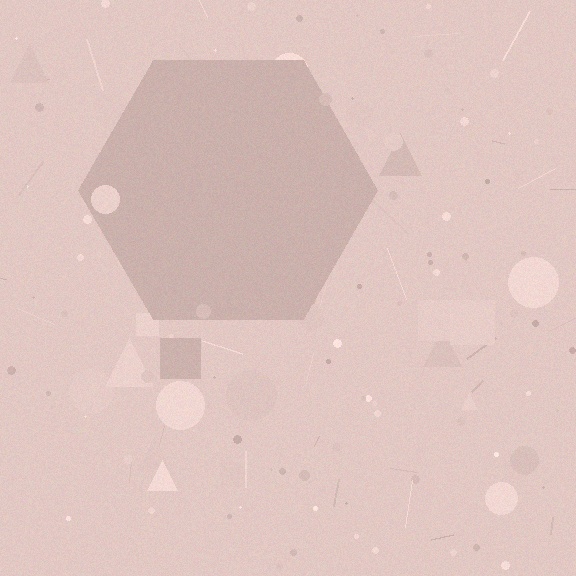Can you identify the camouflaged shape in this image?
The camouflaged shape is a hexagon.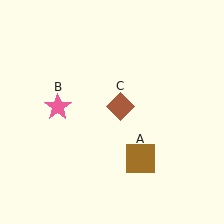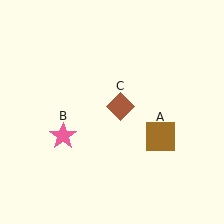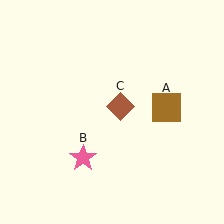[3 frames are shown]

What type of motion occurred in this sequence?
The brown square (object A), pink star (object B) rotated counterclockwise around the center of the scene.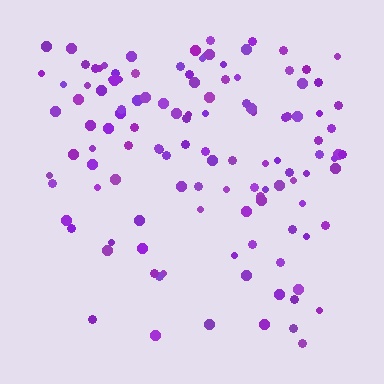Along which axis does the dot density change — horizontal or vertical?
Vertical.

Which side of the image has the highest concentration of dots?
The top.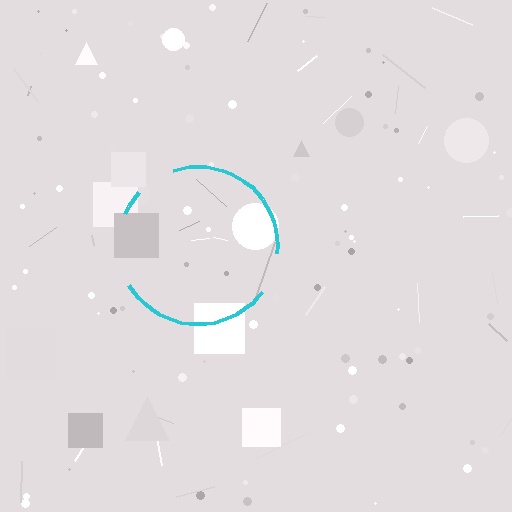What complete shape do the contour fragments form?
The contour fragments form a circle.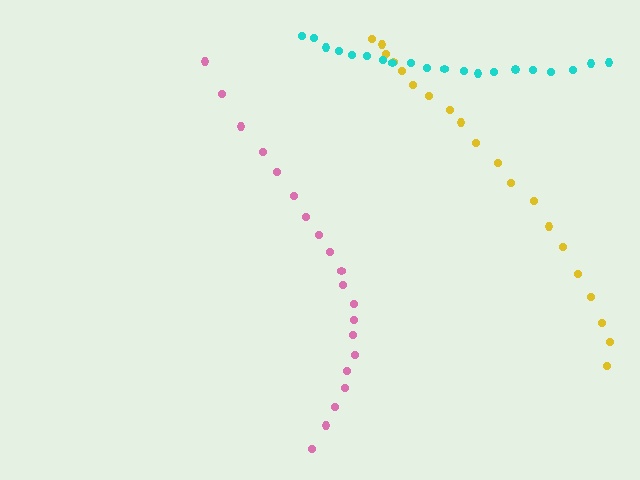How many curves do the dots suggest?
There are 3 distinct paths.